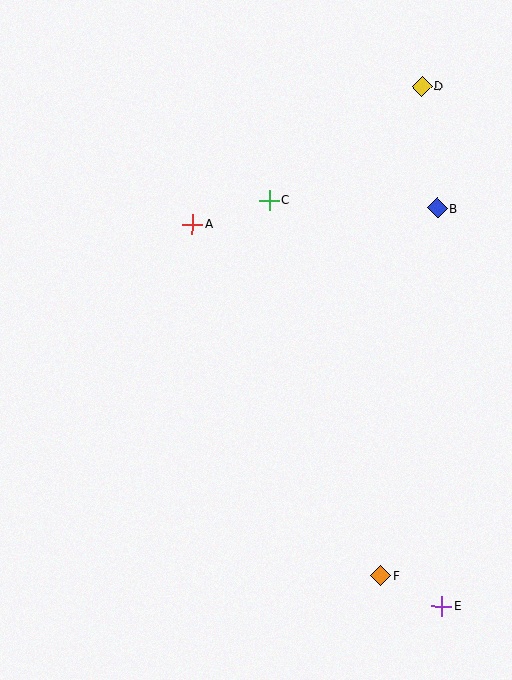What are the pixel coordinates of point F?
Point F is at (381, 575).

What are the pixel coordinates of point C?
Point C is at (269, 200).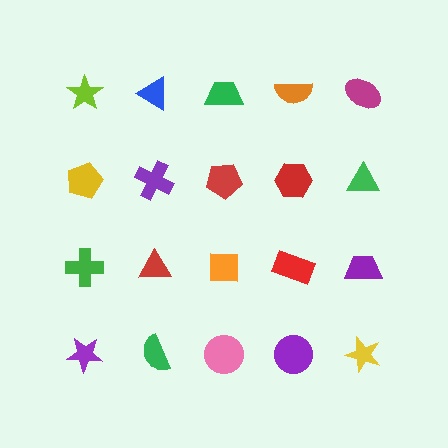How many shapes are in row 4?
5 shapes.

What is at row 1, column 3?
A green trapezoid.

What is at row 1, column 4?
An orange semicircle.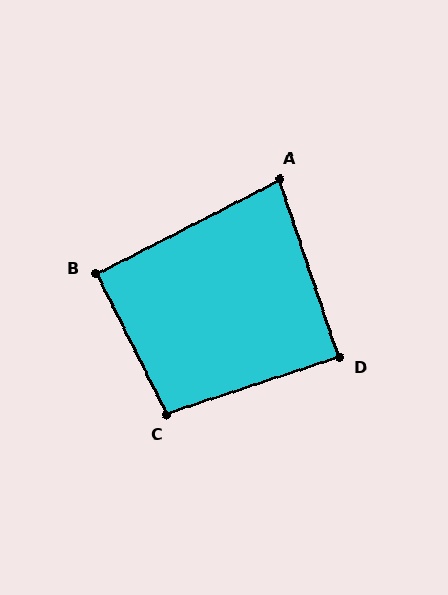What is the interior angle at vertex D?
Approximately 90 degrees (approximately right).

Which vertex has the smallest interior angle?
A, at approximately 81 degrees.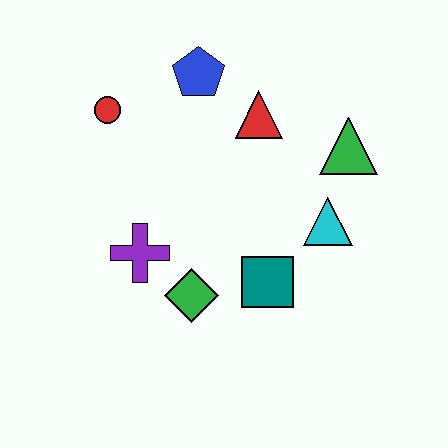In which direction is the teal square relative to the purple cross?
The teal square is to the right of the purple cross.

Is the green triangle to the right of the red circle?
Yes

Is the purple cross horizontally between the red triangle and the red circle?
Yes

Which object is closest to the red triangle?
The blue pentagon is closest to the red triangle.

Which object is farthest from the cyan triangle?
The red circle is farthest from the cyan triangle.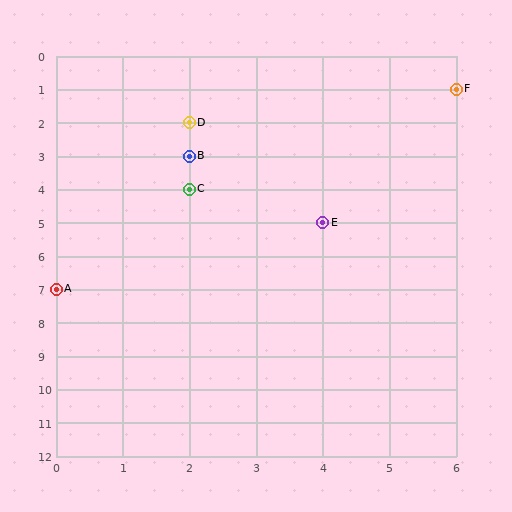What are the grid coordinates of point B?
Point B is at grid coordinates (2, 3).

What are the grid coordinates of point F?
Point F is at grid coordinates (6, 1).